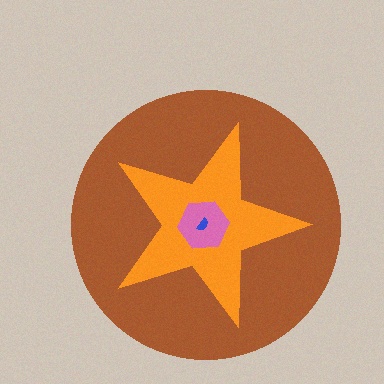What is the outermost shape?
The brown circle.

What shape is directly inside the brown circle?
The orange star.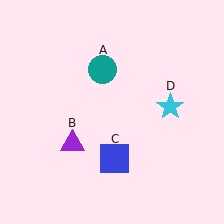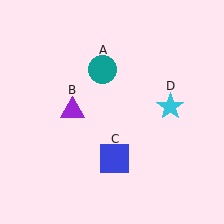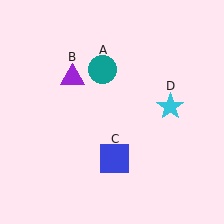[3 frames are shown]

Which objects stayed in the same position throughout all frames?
Teal circle (object A) and blue square (object C) and cyan star (object D) remained stationary.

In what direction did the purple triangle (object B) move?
The purple triangle (object B) moved up.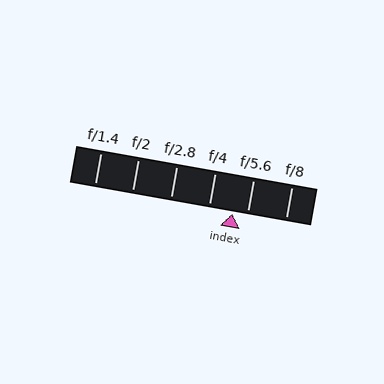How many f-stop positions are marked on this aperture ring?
There are 6 f-stop positions marked.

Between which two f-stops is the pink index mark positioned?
The index mark is between f/4 and f/5.6.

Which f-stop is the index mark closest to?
The index mark is closest to f/5.6.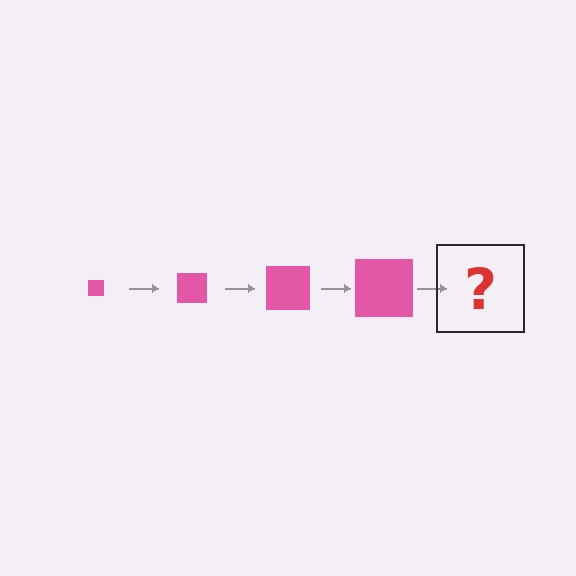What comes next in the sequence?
The next element should be a pink square, larger than the previous one.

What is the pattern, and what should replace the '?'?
The pattern is that the square gets progressively larger each step. The '?' should be a pink square, larger than the previous one.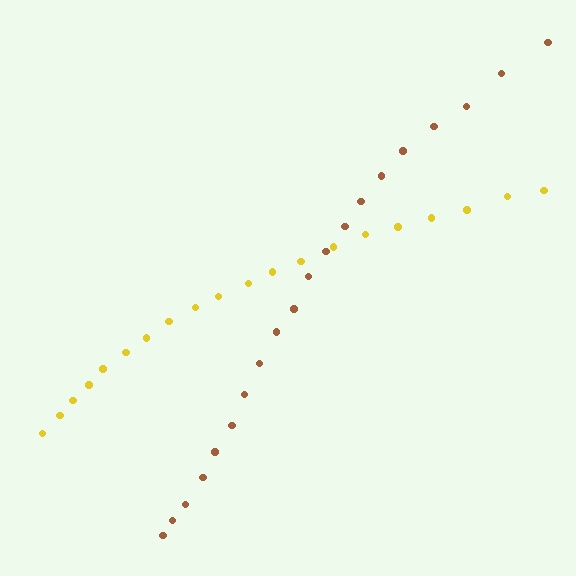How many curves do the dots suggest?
There are 2 distinct paths.